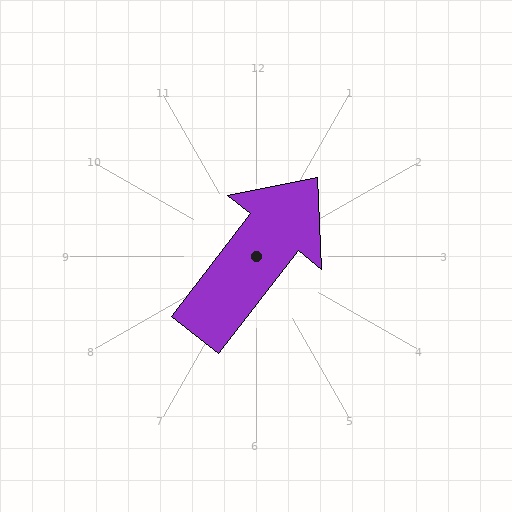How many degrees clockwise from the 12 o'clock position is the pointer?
Approximately 38 degrees.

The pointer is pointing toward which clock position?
Roughly 1 o'clock.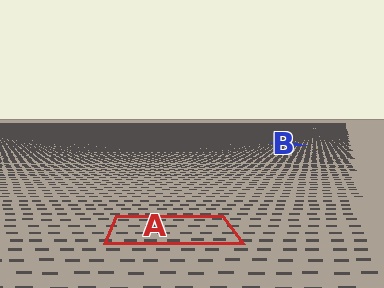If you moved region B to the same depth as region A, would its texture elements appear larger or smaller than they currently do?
They would appear larger. At a closer depth, the same texture elements are projected at a bigger on-screen size.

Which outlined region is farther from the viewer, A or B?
Region B is farther from the viewer — the texture elements inside it appear smaller and more densely packed.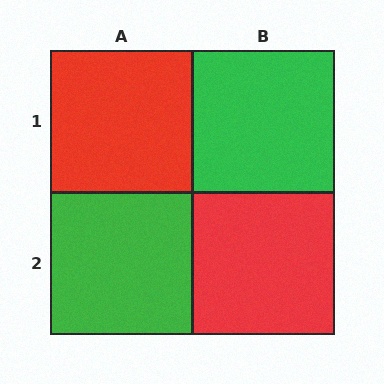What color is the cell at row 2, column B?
Red.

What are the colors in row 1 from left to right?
Red, green.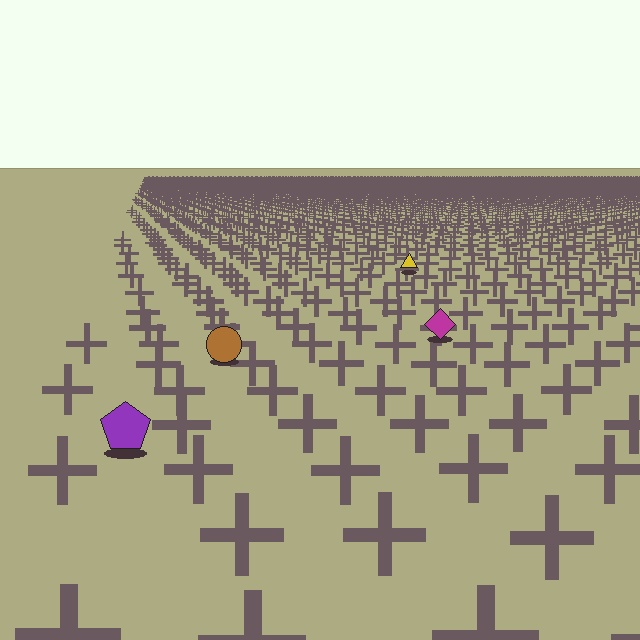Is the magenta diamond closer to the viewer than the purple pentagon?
No. The purple pentagon is closer — you can tell from the texture gradient: the ground texture is coarser near it.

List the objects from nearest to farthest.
From nearest to farthest: the purple pentagon, the brown circle, the magenta diamond, the yellow triangle.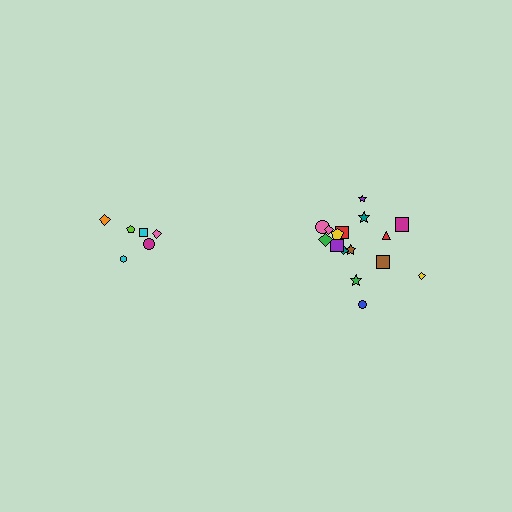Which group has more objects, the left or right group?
The right group.